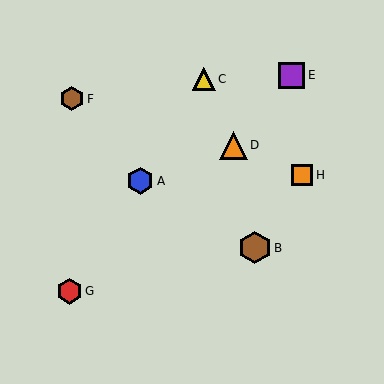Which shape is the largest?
The brown hexagon (labeled B) is the largest.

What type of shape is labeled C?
Shape C is a yellow triangle.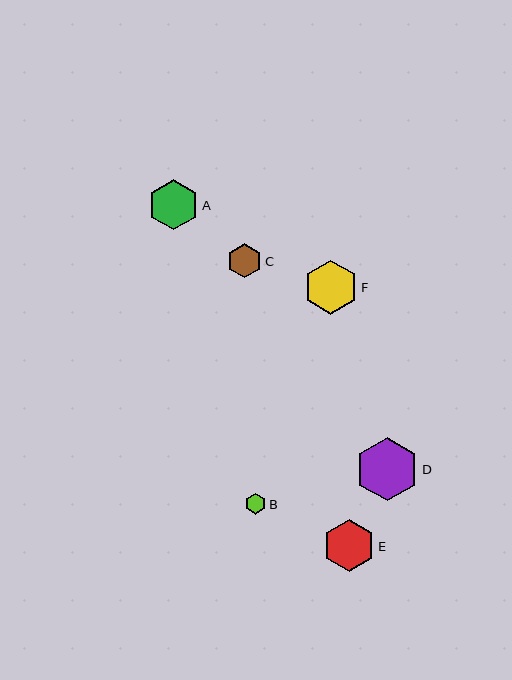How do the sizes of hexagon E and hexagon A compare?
Hexagon E and hexagon A are approximately the same size.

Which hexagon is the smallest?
Hexagon B is the smallest with a size of approximately 21 pixels.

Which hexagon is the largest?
Hexagon D is the largest with a size of approximately 64 pixels.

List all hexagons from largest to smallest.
From largest to smallest: D, F, E, A, C, B.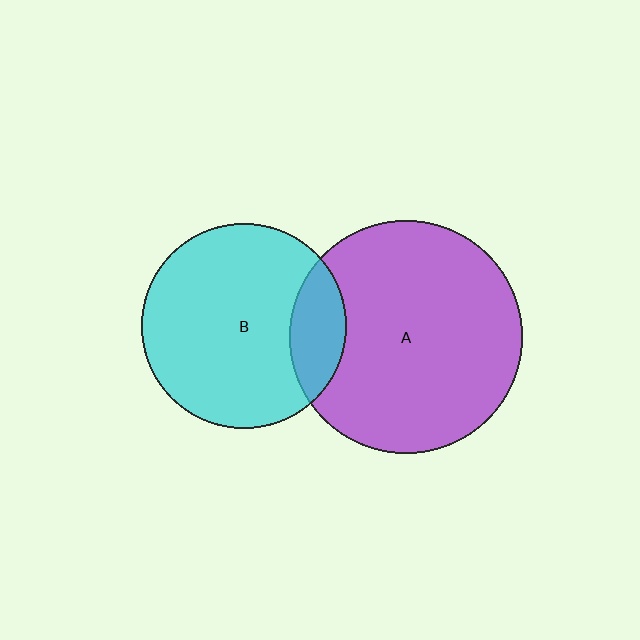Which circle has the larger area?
Circle A (purple).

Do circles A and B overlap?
Yes.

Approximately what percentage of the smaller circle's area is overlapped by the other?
Approximately 15%.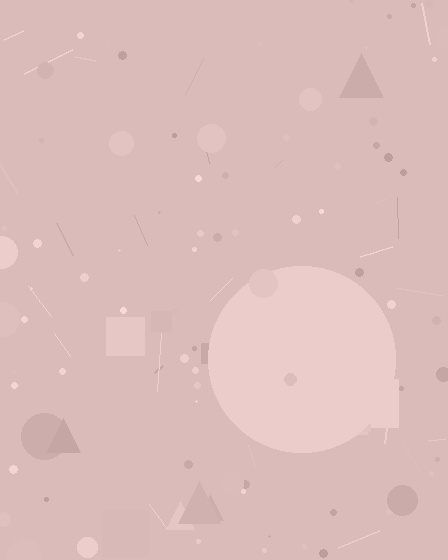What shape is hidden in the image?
A circle is hidden in the image.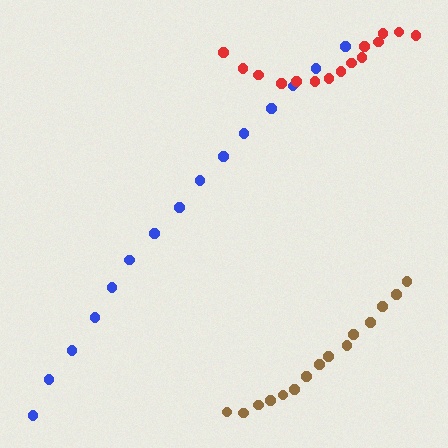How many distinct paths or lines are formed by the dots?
There are 3 distinct paths.